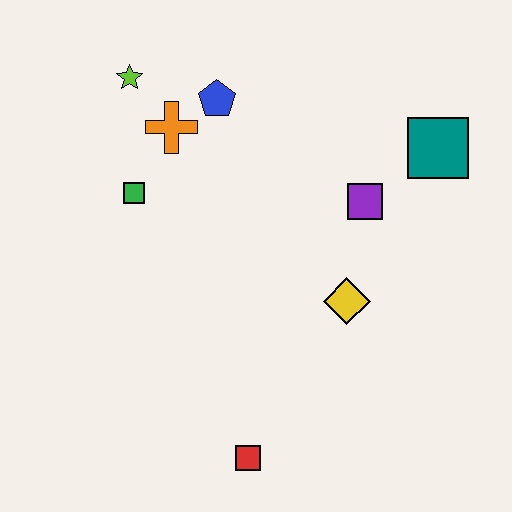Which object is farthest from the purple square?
The red square is farthest from the purple square.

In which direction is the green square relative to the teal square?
The green square is to the left of the teal square.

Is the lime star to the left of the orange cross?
Yes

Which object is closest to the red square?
The yellow diamond is closest to the red square.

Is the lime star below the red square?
No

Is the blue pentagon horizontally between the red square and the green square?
Yes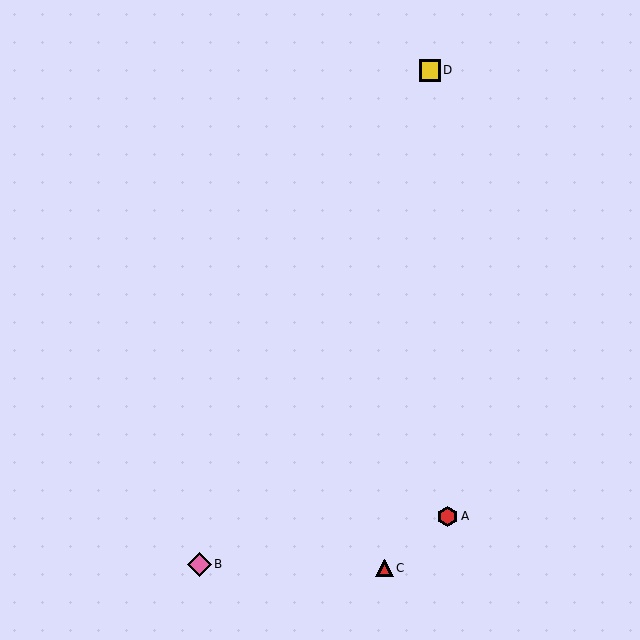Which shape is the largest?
The pink diamond (labeled B) is the largest.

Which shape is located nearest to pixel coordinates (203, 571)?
The pink diamond (labeled B) at (199, 564) is nearest to that location.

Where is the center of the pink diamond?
The center of the pink diamond is at (199, 564).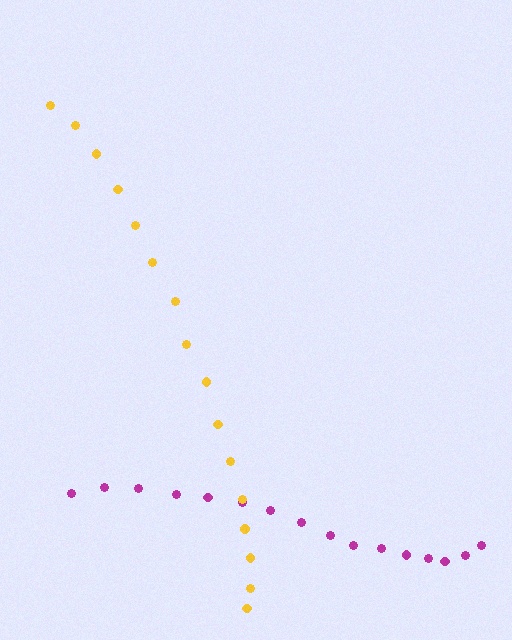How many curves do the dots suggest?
There are 2 distinct paths.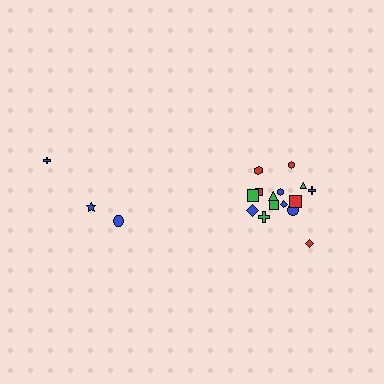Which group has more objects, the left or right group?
The right group.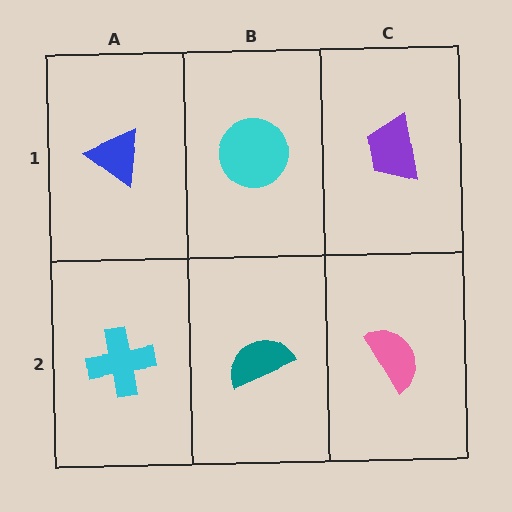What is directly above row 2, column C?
A purple trapezoid.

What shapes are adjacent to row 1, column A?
A cyan cross (row 2, column A), a cyan circle (row 1, column B).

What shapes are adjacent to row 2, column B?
A cyan circle (row 1, column B), a cyan cross (row 2, column A), a pink semicircle (row 2, column C).